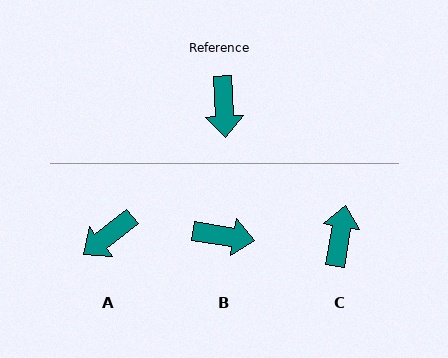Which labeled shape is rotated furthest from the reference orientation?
C, about 168 degrees away.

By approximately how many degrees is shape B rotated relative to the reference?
Approximately 78 degrees counter-clockwise.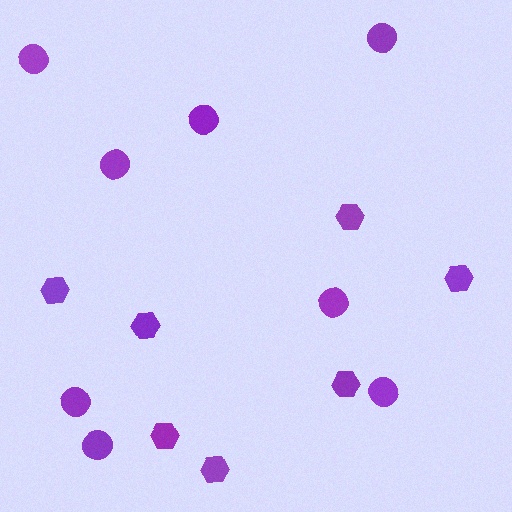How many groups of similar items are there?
There are 2 groups: one group of hexagons (7) and one group of circles (8).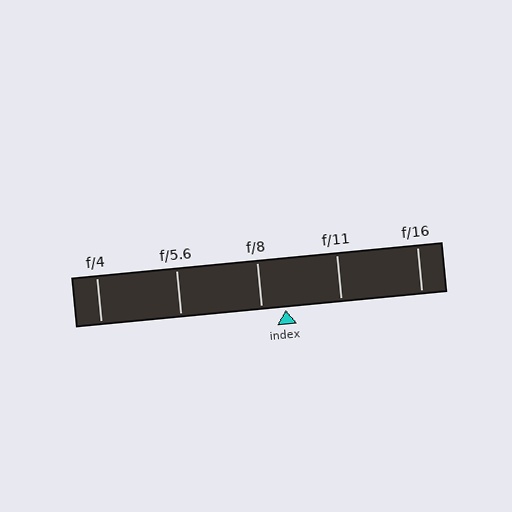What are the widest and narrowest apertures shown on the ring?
The widest aperture shown is f/4 and the narrowest is f/16.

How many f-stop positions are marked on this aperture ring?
There are 5 f-stop positions marked.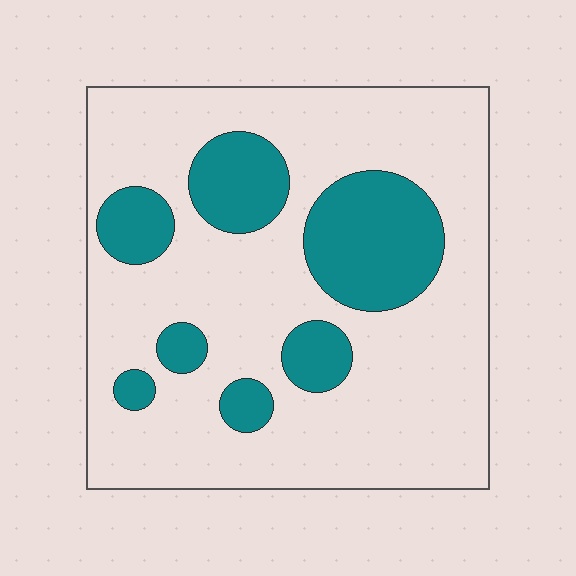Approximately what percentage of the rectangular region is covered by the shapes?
Approximately 25%.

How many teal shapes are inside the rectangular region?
7.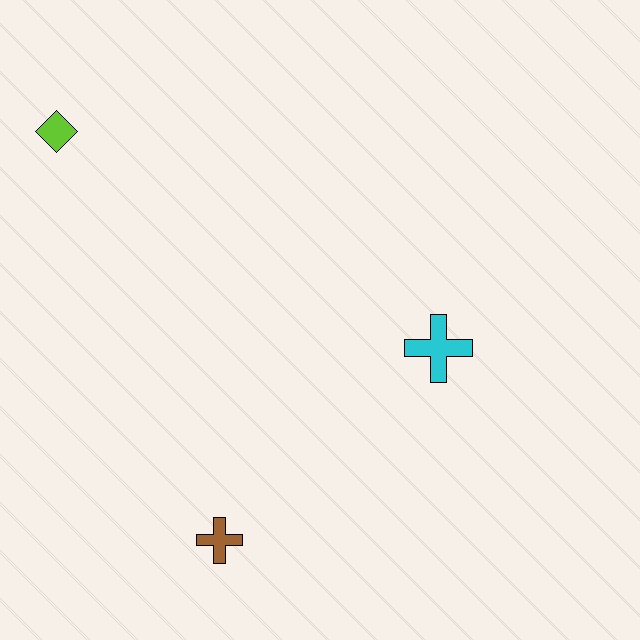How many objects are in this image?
There are 3 objects.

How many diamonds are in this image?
There is 1 diamond.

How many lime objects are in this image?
There is 1 lime object.